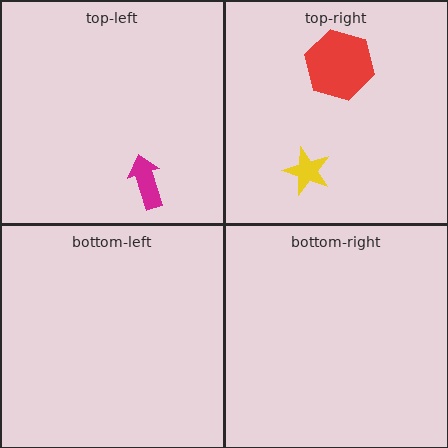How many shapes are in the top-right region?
2.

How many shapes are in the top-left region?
1.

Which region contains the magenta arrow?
The top-left region.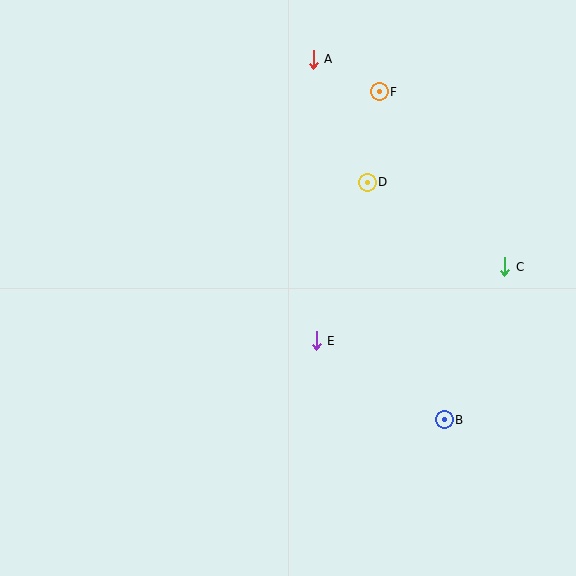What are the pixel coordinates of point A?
Point A is at (313, 59).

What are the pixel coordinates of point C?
Point C is at (505, 267).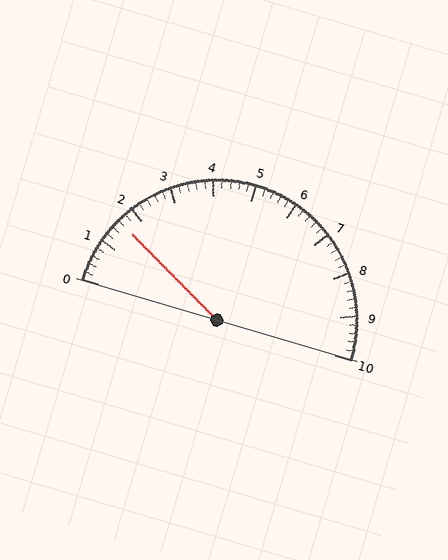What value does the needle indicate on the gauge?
The needle indicates approximately 1.6.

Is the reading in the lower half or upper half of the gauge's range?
The reading is in the lower half of the range (0 to 10).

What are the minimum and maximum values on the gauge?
The gauge ranges from 0 to 10.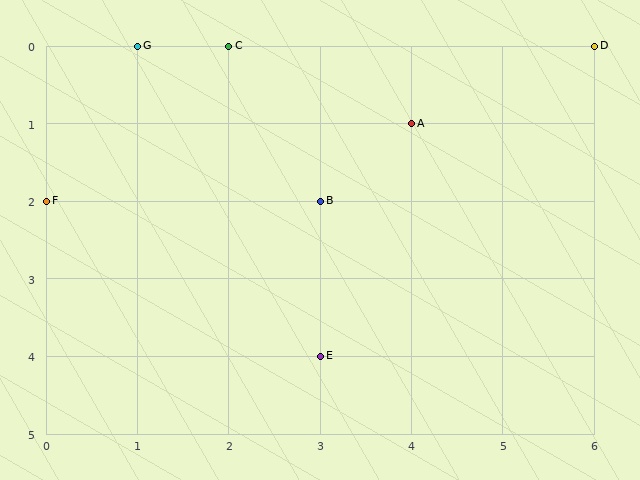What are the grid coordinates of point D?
Point D is at grid coordinates (6, 0).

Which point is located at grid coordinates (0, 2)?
Point F is at (0, 2).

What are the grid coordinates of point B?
Point B is at grid coordinates (3, 2).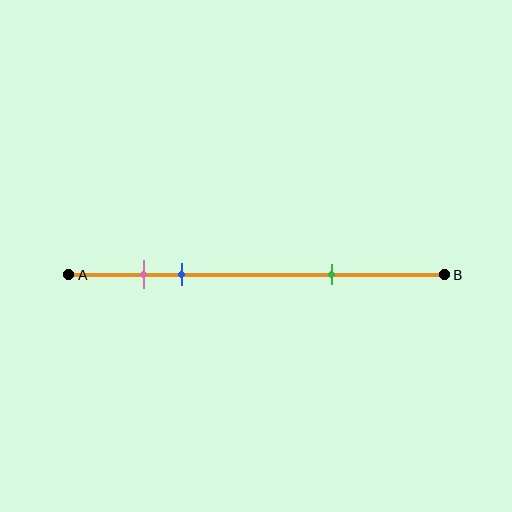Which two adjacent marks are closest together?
The pink and blue marks are the closest adjacent pair.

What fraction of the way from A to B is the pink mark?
The pink mark is approximately 20% (0.2) of the way from A to B.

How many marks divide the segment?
There are 3 marks dividing the segment.